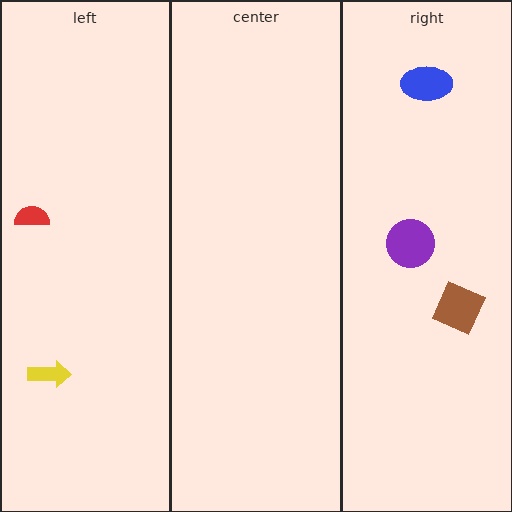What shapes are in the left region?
The red semicircle, the yellow arrow.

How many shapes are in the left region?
2.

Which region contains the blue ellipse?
The right region.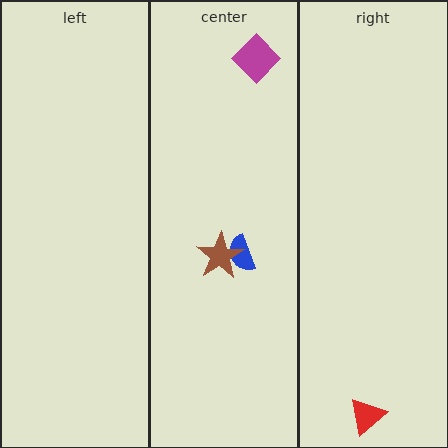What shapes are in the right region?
The red triangle.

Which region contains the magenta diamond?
The center region.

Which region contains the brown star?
The center region.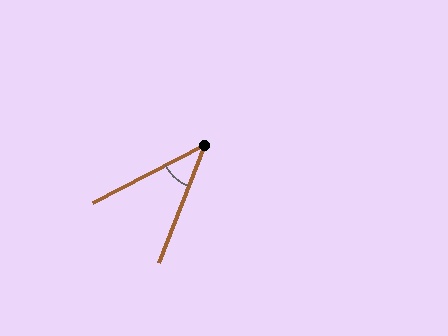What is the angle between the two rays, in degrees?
Approximately 41 degrees.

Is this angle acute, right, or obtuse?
It is acute.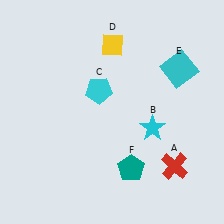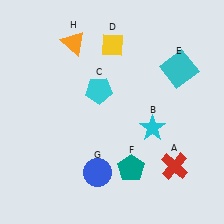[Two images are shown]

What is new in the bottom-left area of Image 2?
A blue circle (G) was added in the bottom-left area of Image 2.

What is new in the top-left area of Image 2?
An orange triangle (H) was added in the top-left area of Image 2.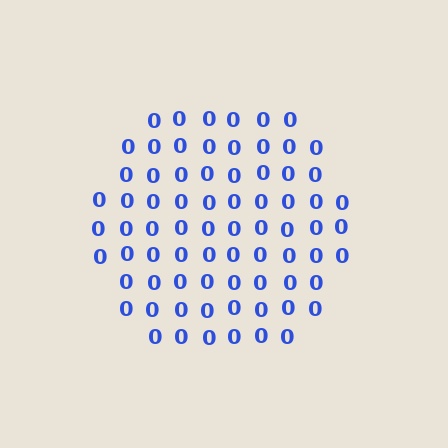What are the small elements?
The small elements are digit 0's.